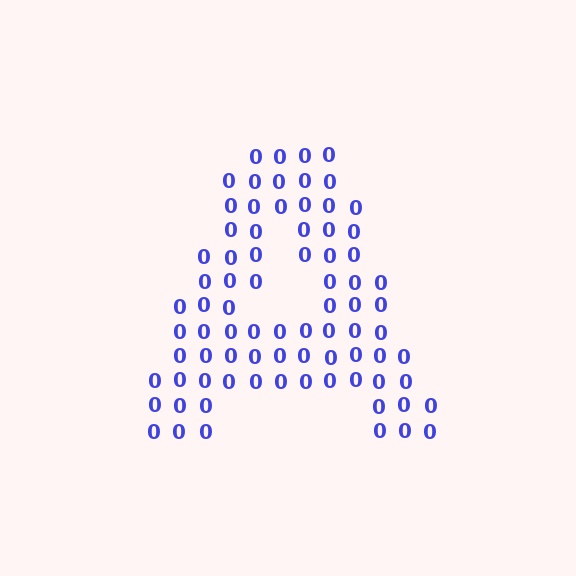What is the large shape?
The large shape is the letter A.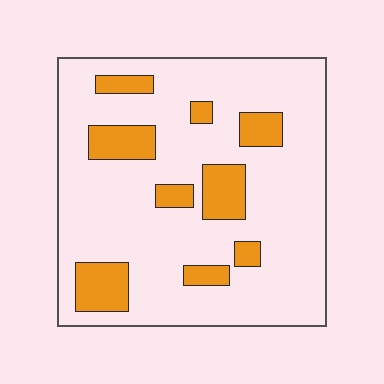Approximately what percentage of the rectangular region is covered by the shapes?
Approximately 20%.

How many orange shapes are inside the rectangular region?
9.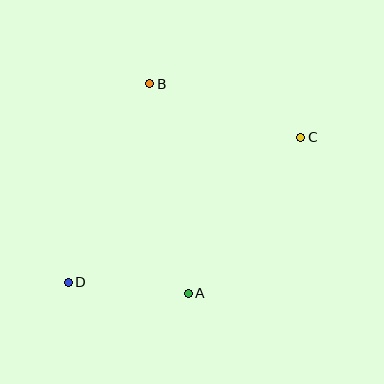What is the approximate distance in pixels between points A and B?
The distance between A and B is approximately 213 pixels.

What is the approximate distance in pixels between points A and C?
The distance between A and C is approximately 192 pixels.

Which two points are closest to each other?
Points A and D are closest to each other.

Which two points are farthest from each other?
Points C and D are farthest from each other.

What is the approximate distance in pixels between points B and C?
The distance between B and C is approximately 160 pixels.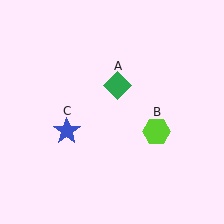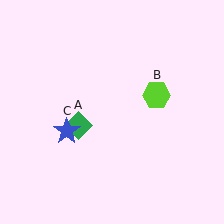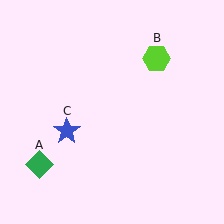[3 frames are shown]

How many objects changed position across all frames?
2 objects changed position: green diamond (object A), lime hexagon (object B).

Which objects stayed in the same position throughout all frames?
Blue star (object C) remained stationary.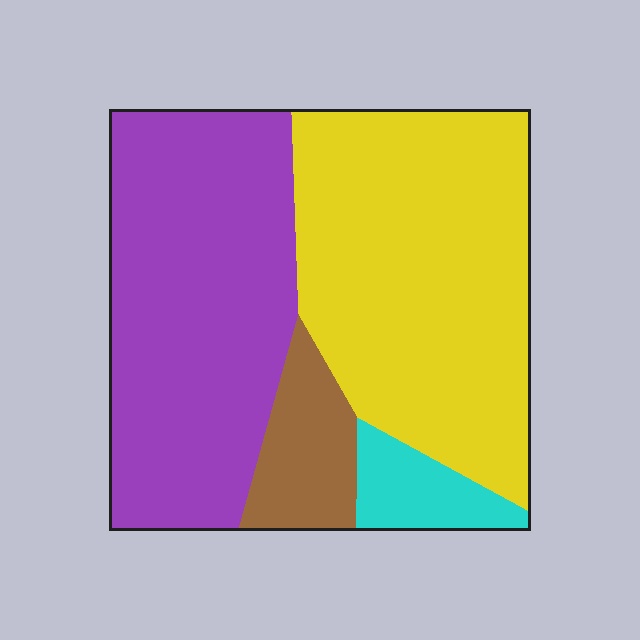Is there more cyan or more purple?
Purple.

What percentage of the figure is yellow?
Yellow covers 44% of the figure.